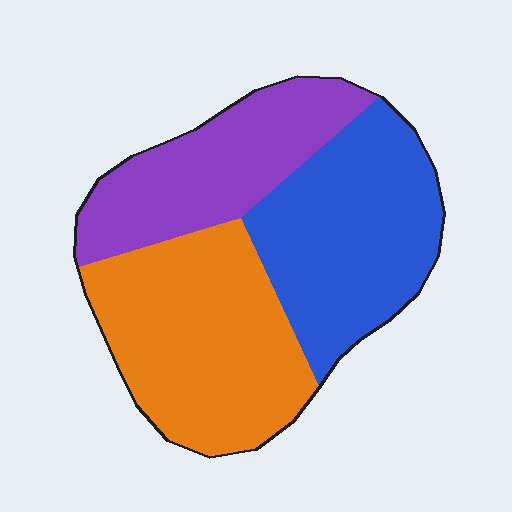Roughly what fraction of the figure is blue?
Blue takes up about one third (1/3) of the figure.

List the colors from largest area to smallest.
From largest to smallest: orange, blue, purple.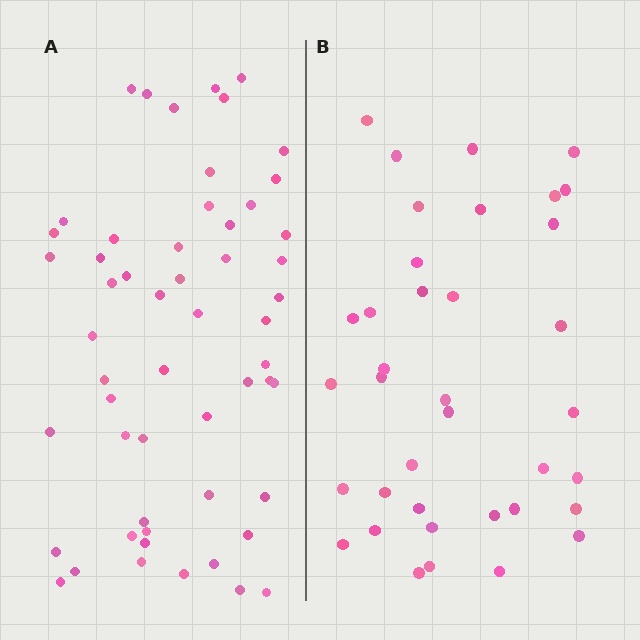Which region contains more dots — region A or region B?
Region A (the left region) has more dots.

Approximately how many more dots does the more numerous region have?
Region A has approximately 20 more dots than region B.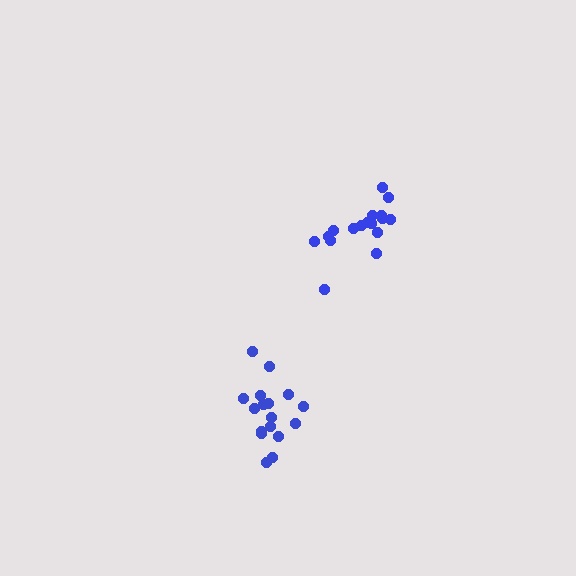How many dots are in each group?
Group 1: 17 dots, Group 2: 17 dots (34 total).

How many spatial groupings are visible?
There are 2 spatial groupings.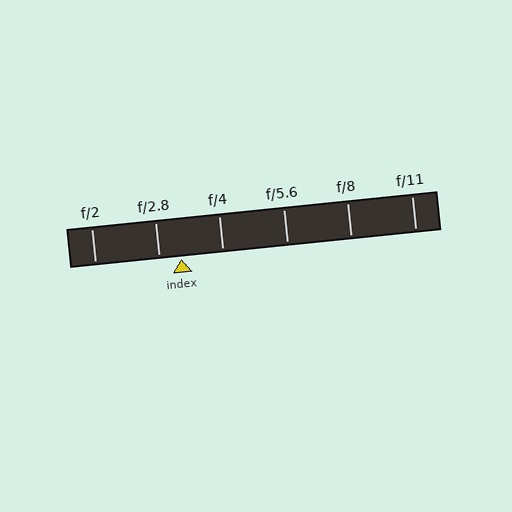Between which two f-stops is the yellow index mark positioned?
The index mark is between f/2.8 and f/4.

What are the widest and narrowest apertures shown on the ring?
The widest aperture shown is f/2 and the narrowest is f/11.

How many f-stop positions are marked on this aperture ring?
There are 6 f-stop positions marked.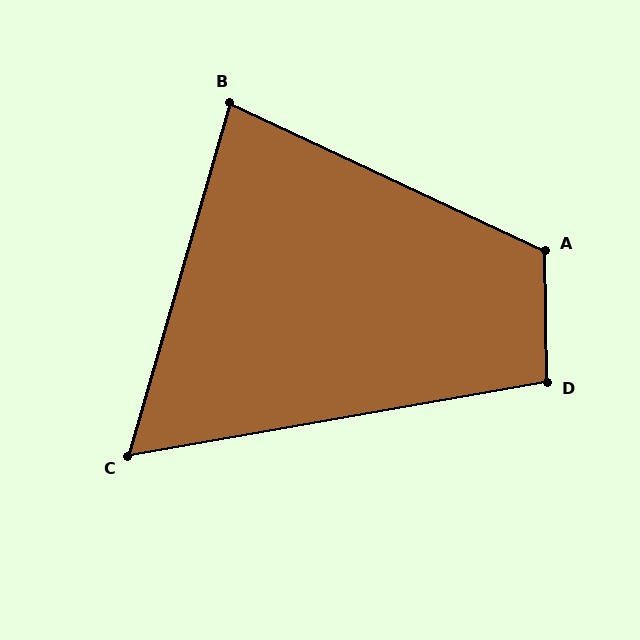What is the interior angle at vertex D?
Approximately 99 degrees (obtuse).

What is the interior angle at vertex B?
Approximately 81 degrees (acute).